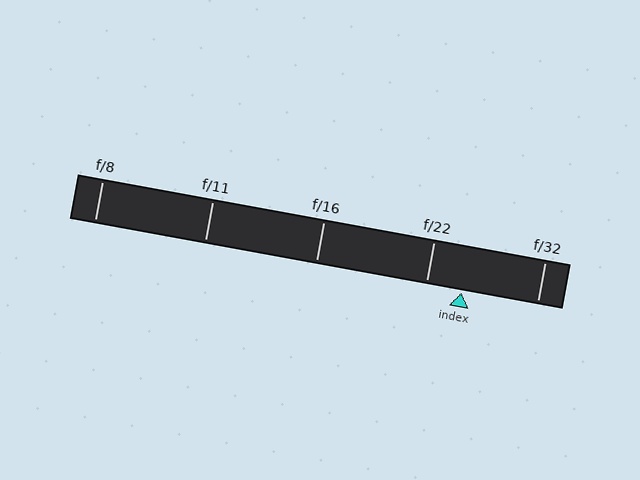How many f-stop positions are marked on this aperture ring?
There are 5 f-stop positions marked.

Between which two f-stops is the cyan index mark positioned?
The index mark is between f/22 and f/32.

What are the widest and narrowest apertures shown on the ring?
The widest aperture shown is f/8 and the narrowest is f/32.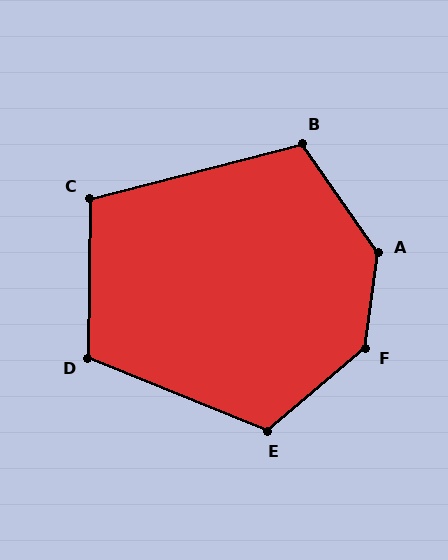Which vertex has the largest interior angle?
F, at approximately 138 degrees.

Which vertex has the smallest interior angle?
C, at approximately 105 degrees.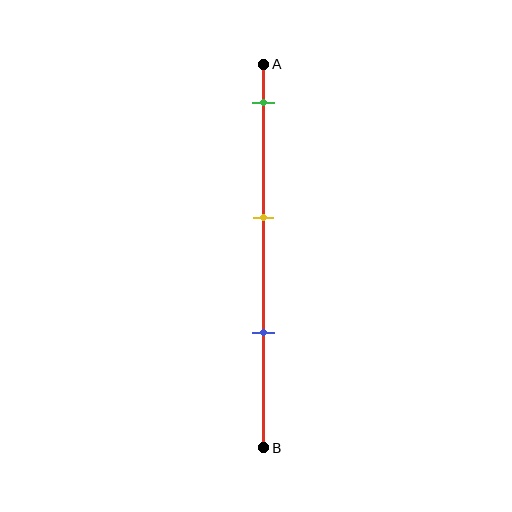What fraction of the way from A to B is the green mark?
The green mark is approximately 10% (0.1) of the way from A to B.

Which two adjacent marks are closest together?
The yellow and blue marks are the closest adjacent pair.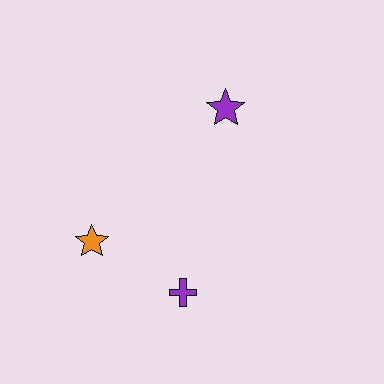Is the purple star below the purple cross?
No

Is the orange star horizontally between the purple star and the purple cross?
No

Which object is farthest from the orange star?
The purple star is farthest from the orange star.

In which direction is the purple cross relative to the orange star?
The purple cross is to the right of the orange star.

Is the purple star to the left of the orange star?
No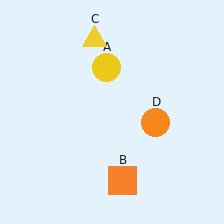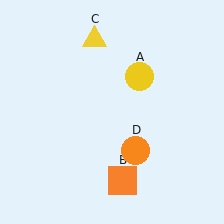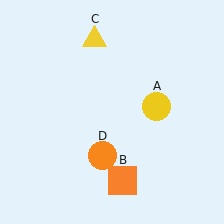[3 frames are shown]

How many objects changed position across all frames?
2 objects changed position: yellow circle (object A), orange circle (object D).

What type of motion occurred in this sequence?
The yellow circle (object A), orange circle (object D) rotated clockwise around the center of the scene.